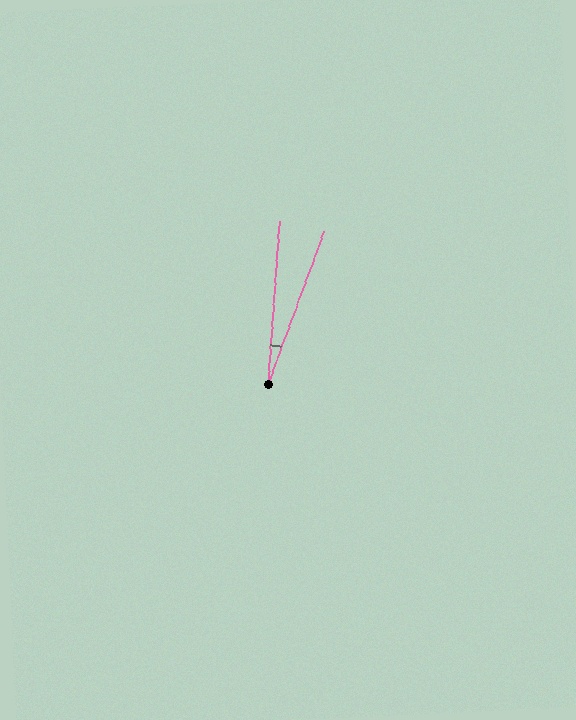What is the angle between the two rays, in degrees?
Approximately 16 degrees.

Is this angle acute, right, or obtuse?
It is acute.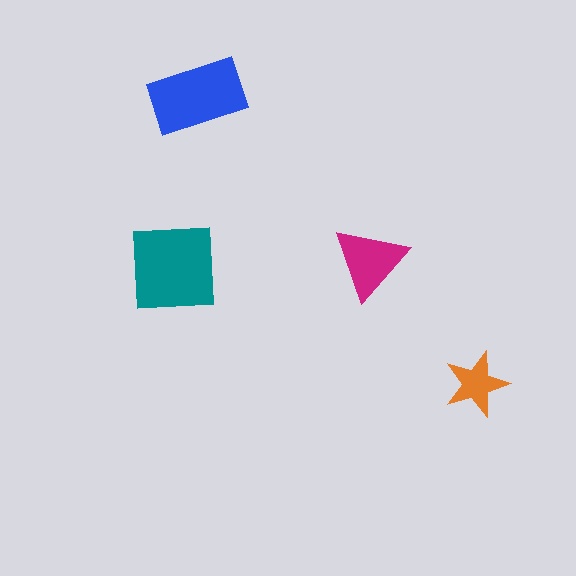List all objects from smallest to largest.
The orange star, the magenta triangle, the blue rectangle, the teal square.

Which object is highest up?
The blue rectangle is topmost.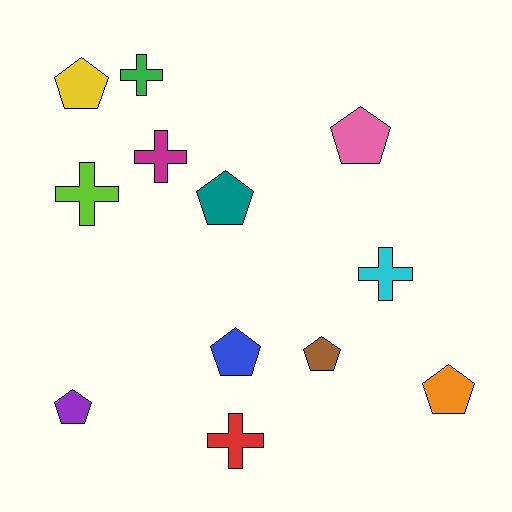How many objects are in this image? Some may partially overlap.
There are 12 objects.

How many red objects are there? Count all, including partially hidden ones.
There is 1 red object.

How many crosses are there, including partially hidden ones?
There are 5 crosses.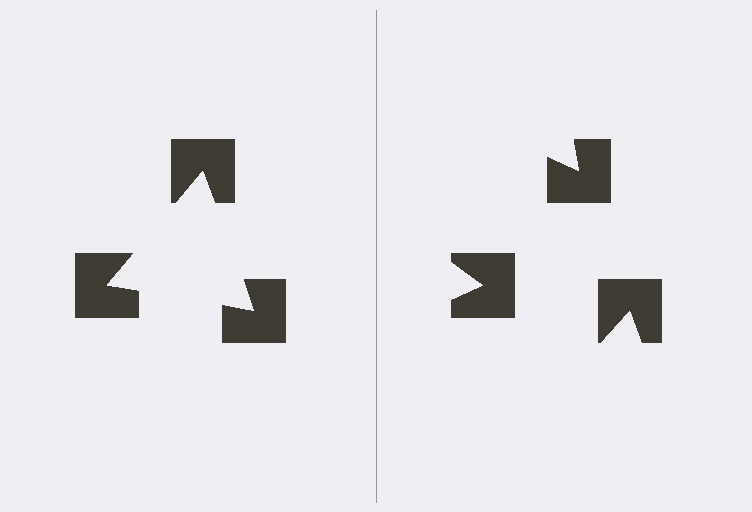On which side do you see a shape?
An illusory triangle appears on the left side. On the right side the wedge cuts are rotated, so no coherent shape forms.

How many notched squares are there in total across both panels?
6 — 3 on each side.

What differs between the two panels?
The notched squares are positioned identically on both sides; only the wedge orientations differ. On the left they align to a triangle; on the right they are misaligned.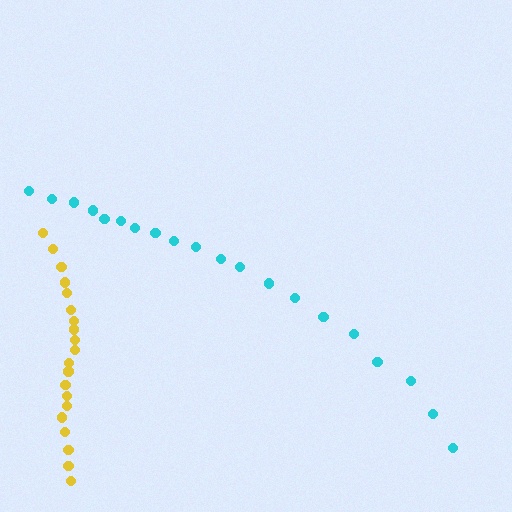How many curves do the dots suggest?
There are 2 distinct paths.